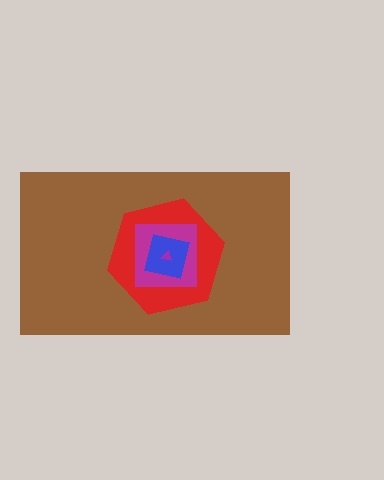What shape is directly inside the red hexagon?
The magenta square.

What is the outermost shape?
The brown rectangle.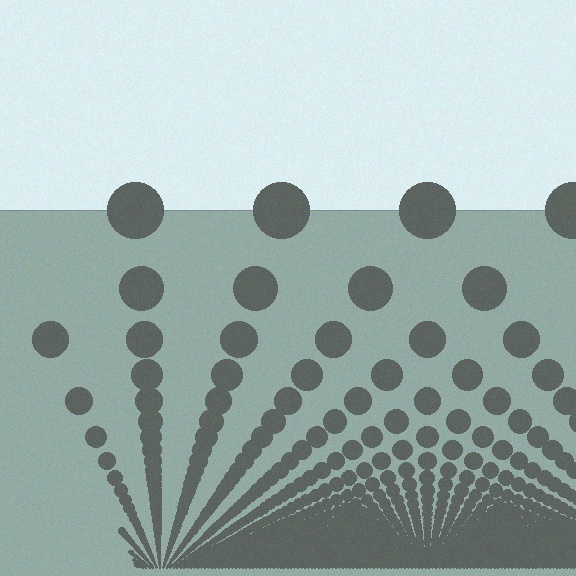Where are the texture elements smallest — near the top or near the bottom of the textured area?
Near the bottom.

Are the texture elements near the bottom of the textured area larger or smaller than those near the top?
Smaller. The gradient is inverted — elements near the bottom are smaller and denser.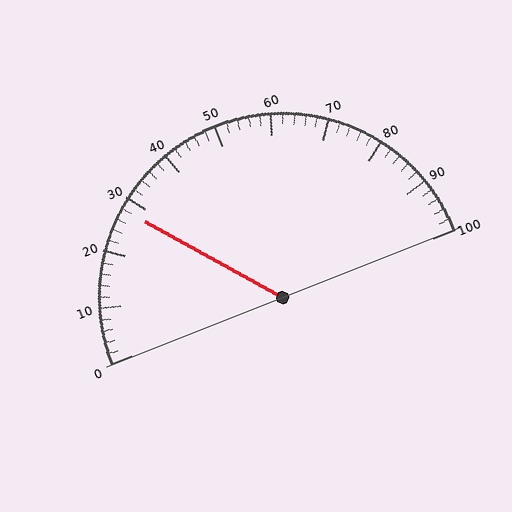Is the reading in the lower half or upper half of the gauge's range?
The reading is in the lower half of the range (0 to 100).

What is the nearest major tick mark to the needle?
The nearest major tick mark is 30.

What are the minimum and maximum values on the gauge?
The gauge ranges from 0 to 100.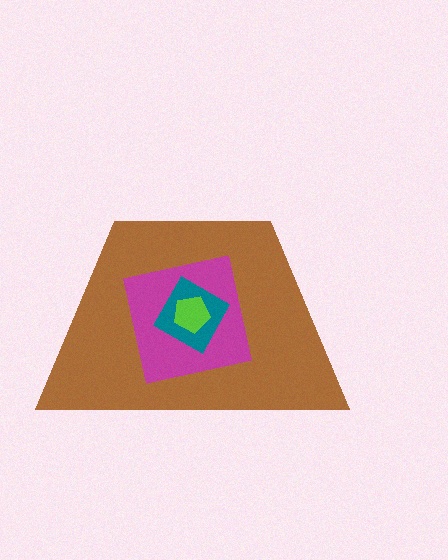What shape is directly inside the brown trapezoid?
The magenta square.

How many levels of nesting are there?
4.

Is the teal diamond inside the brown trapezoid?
Yes.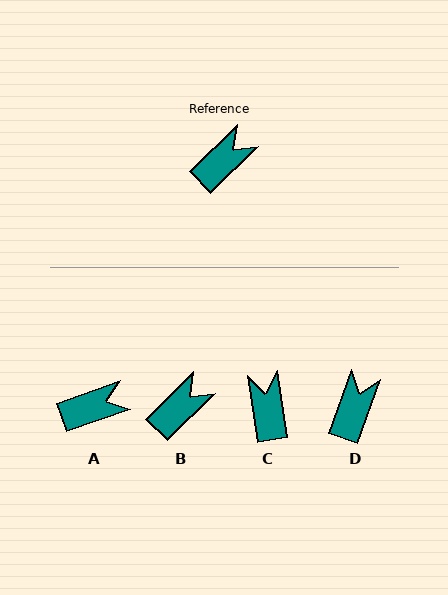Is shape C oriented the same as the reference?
No, it is off by about 54 degrees.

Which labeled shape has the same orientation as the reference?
B.